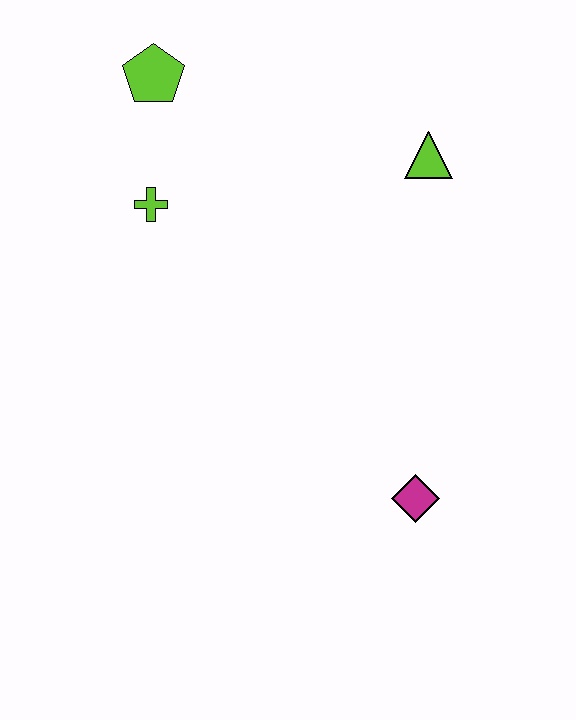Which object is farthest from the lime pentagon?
The magenta diamond is farthest from the lime pentagon.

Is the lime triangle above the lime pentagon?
No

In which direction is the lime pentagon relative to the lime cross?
The lime pentagon is above the lime cross.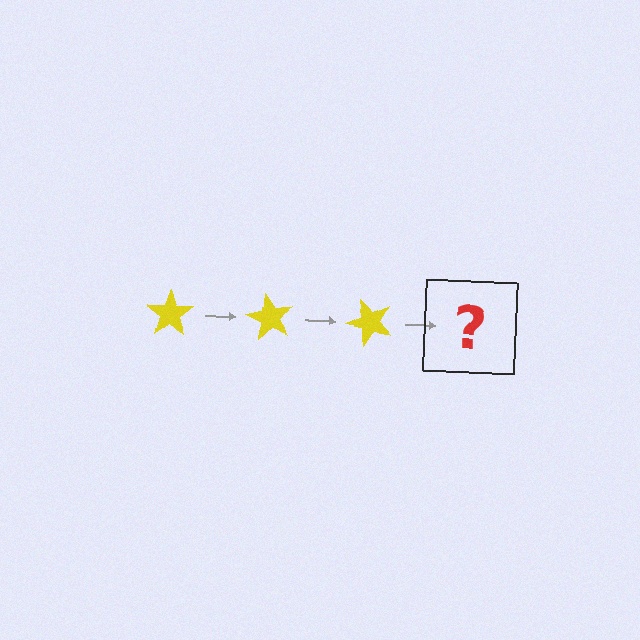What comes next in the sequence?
The next element should be a yellow star rotated 180 degrees.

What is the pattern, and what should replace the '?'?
The pattern is that the star rotates 60 degrees each step. The '?' should be a yellow star rotated 180 degrees.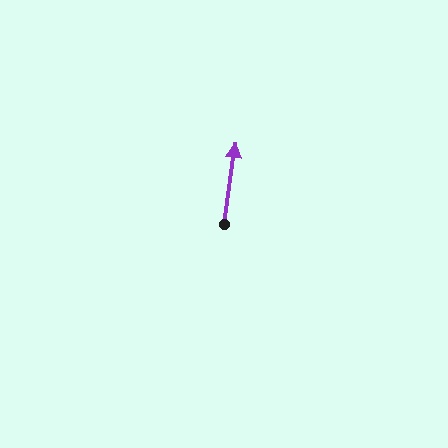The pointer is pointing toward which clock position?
Roughly 12 o'clock.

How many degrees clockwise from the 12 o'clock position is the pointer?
Approximately 8 degrees.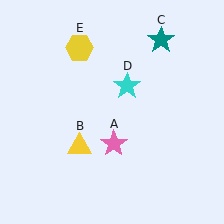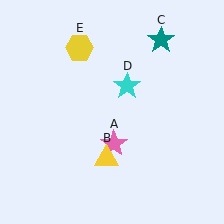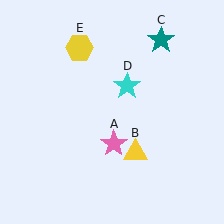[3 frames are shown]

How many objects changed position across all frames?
1 object changed position: yellow triangle (object B).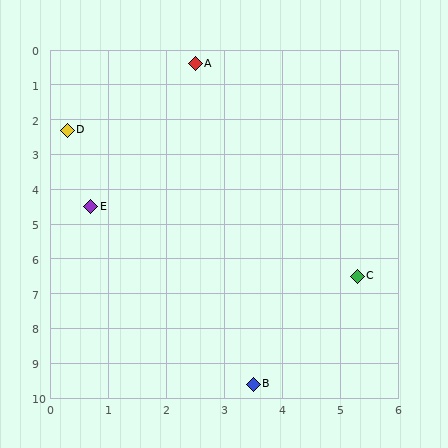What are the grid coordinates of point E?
Point E is at approximately (0.7, 4.5).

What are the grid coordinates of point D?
Point D is at approximately (0.3, 2.3).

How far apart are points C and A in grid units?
Points C and A are about 6.7 grid units apart.